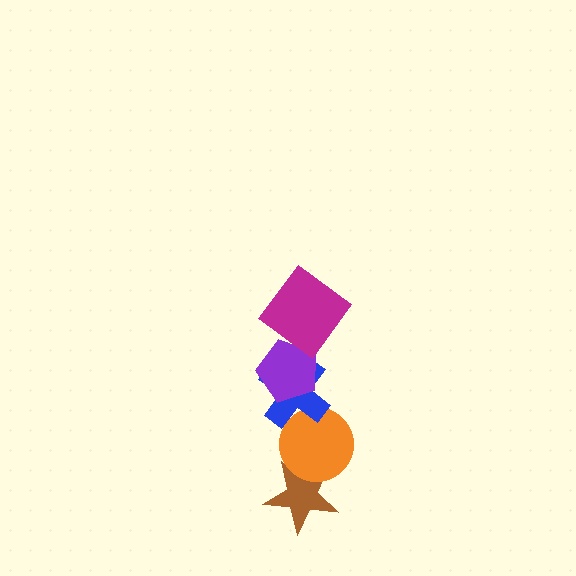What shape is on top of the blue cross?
The purple pentagon is on top of the blue cross.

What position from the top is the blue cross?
The blue cross is 3rd from the top.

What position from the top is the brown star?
The brown star is 5th from the top.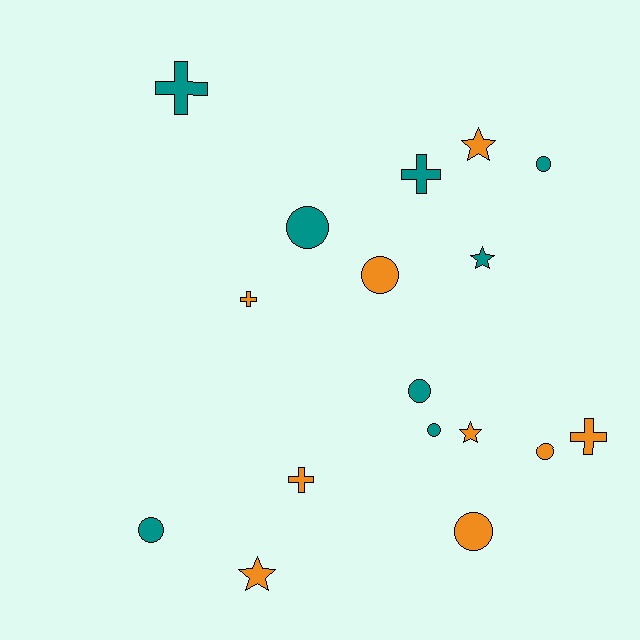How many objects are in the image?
There are 17 objects.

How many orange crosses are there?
There are 3 orange crosses.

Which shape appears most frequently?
Circle, with 8 objects.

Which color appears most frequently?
Orange, with 9 objects.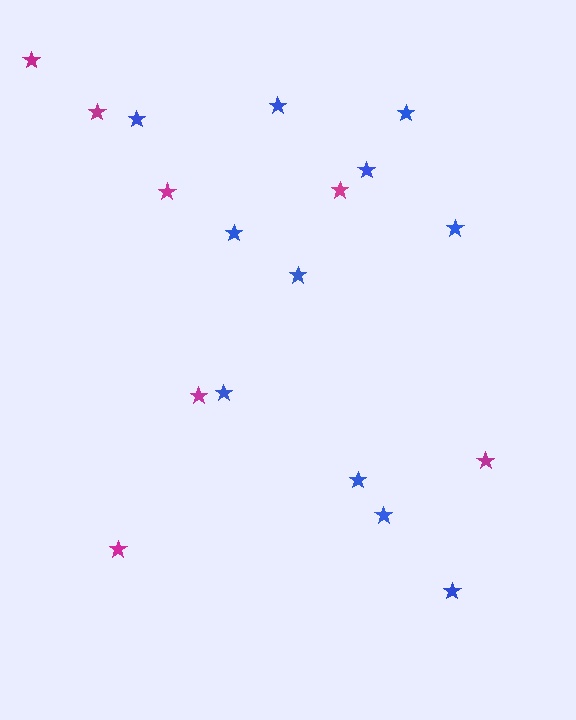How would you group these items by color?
There are 2 groups: one group of blue stars (11) and one group of magenta stars (7).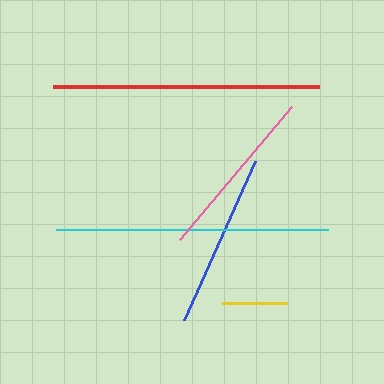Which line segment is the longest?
The cyan line is the longest at approximately 272 pixels.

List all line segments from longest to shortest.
From longest to shortest: cyan, red, blue, pink, yellow.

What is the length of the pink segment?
The pink segment is approximately 173 pixels long.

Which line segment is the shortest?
The yellow line is the shortest at approximately 65 pixels.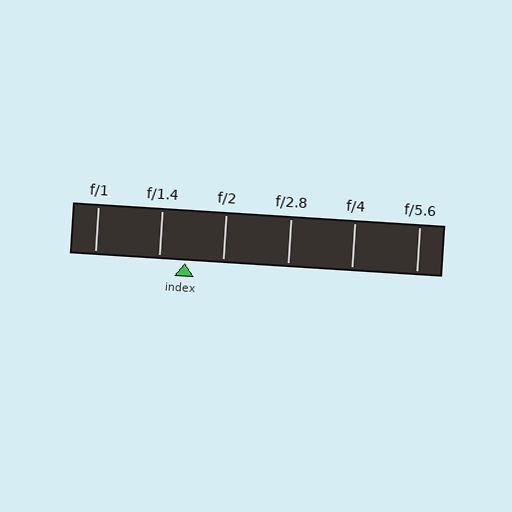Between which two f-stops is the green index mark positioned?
The index mark is between f/1.4 and f/2.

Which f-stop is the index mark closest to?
The index mark is closest to f/1.4.